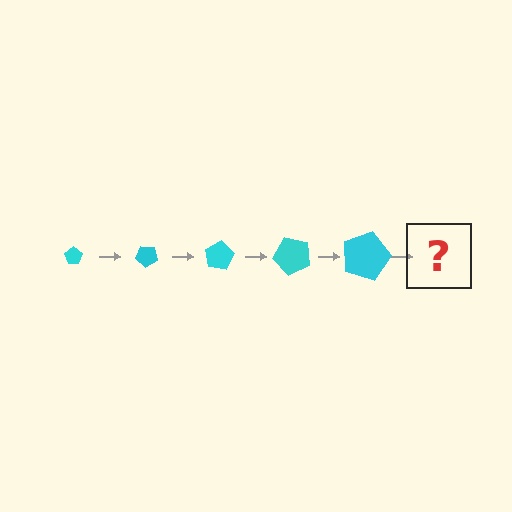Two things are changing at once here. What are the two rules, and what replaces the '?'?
The two rules are that the pentagon grows larger each step and it rotates 40 degrees each step. The '?' should be a pentagon, larger than the previous one and rotated 200 degrees from the start.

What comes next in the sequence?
The next element should be a pentagon, larger than the previous one and rotated 200 degrees from the start.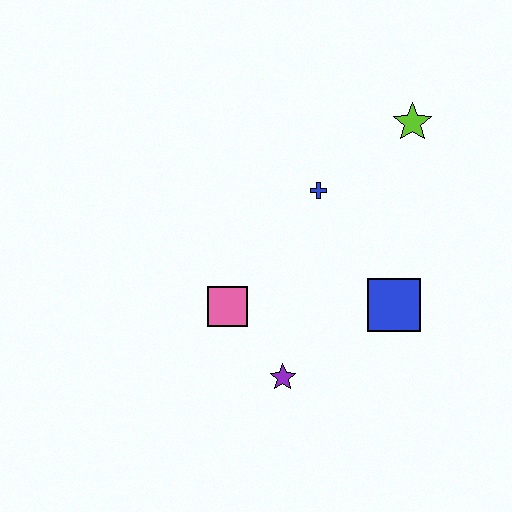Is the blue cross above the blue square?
Yes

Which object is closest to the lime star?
The blue cross is closest to the lime star.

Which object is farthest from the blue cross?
The purple star is farthest from the blue cross.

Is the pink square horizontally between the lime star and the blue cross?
No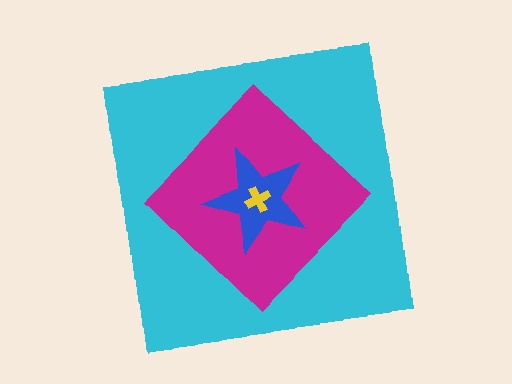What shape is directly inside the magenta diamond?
The blue star.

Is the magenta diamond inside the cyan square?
Yes.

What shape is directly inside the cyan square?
The magenta diamond.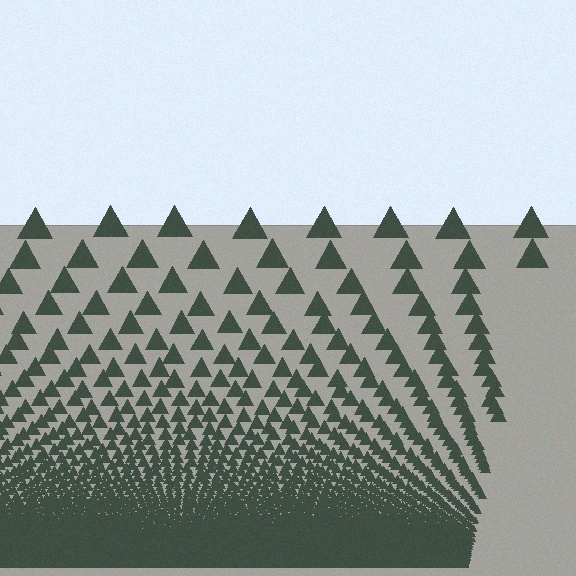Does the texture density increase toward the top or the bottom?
Density increases toward the bottom.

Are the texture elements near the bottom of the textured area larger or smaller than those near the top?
Smaller. The gradient is inverted — elements near the bottom are smaller and denser.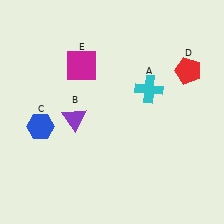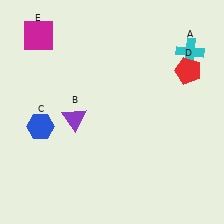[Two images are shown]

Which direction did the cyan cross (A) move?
The cyan cross (A) moved right.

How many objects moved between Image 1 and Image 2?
2 objects moved between the two images.